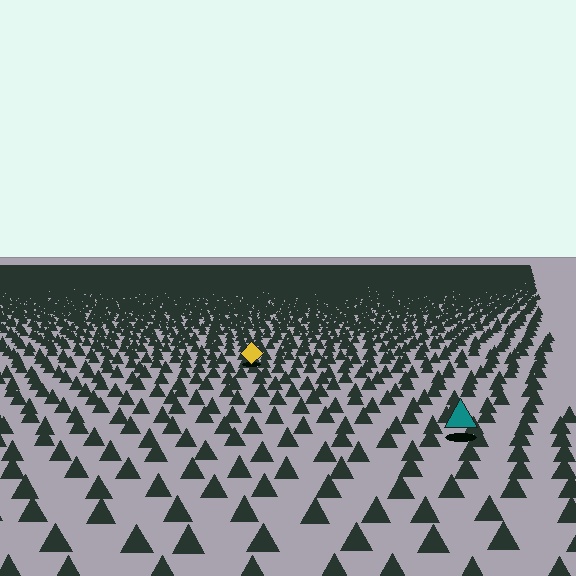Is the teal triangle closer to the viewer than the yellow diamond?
Yes. The teal triangle is closer — you can tell from the texture gradient: the ground texture is coarser near it.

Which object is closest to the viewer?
The teal triangle is closest. The texture marks near it are larger and more spread out.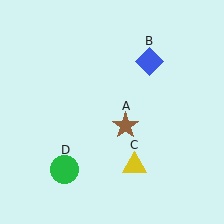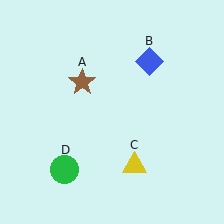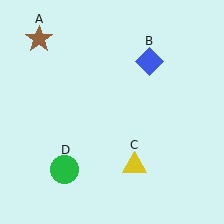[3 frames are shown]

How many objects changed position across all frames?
1 object changed position: brown star (object A).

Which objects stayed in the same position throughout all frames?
Blue diamond (object B) and yellow triangle (object C) and green circle (object D) remained stationary.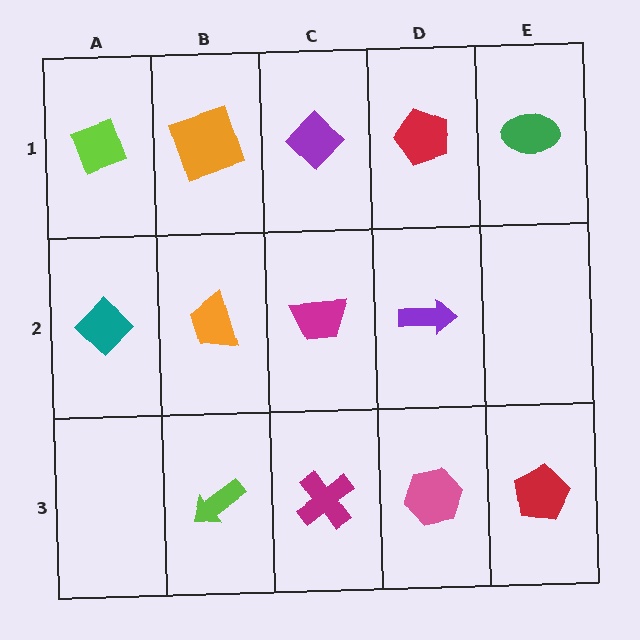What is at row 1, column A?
A lime diamond.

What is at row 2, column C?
A magenta trapezoid.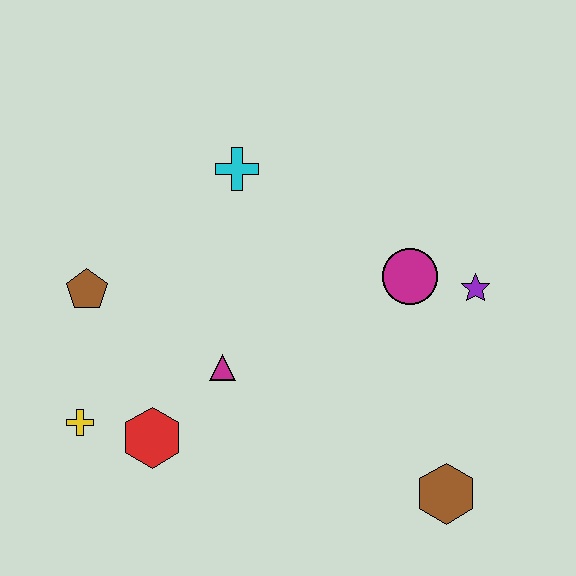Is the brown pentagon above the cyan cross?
No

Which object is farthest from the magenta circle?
The yellow cross is farthest from the magenta circle.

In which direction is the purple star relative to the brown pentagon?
The purple star is to the right of the brown pentagon.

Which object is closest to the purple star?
The magenta circle is closest to the purple star.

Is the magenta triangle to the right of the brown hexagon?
No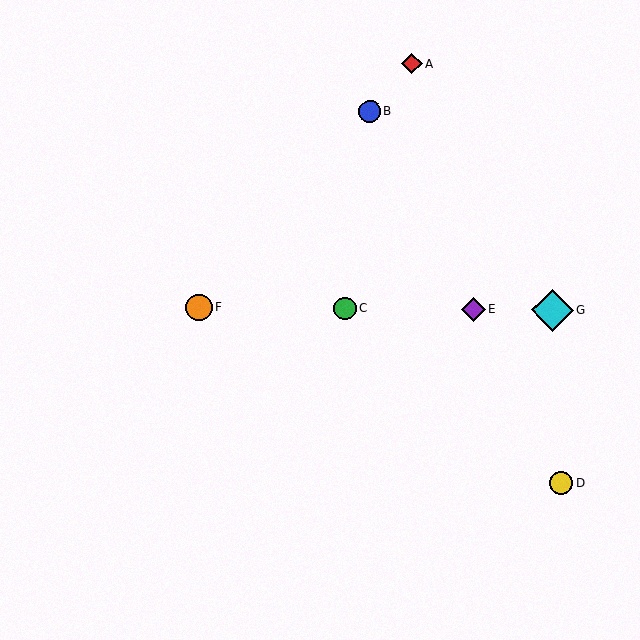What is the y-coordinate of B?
Object B is at y≈112.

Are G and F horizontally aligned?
Yes, both are at y≈310.